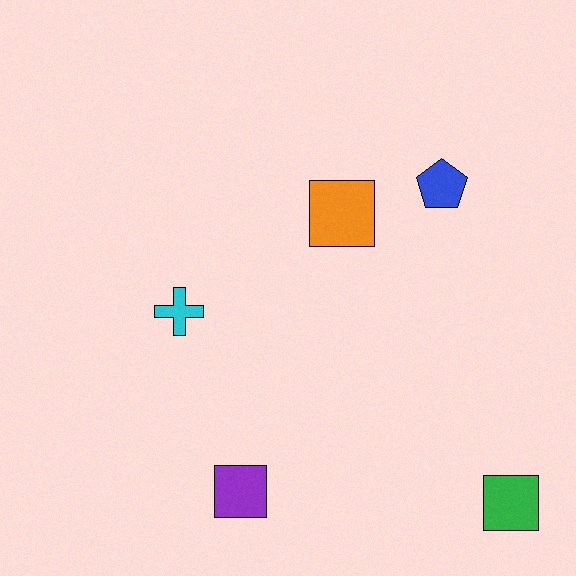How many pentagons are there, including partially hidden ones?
There is 1 pentagon.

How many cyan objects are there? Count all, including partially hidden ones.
There is 1 cyan object.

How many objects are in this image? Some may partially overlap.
There are 5 objects.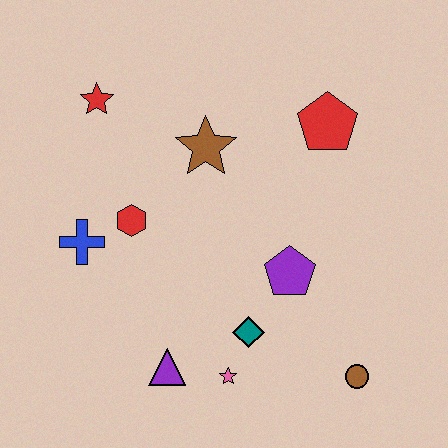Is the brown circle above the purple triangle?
No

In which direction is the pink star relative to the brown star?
The pink star is below the brown star.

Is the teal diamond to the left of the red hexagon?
No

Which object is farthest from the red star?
The brown circle is farthest from the red star.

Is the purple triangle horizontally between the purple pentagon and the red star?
Yes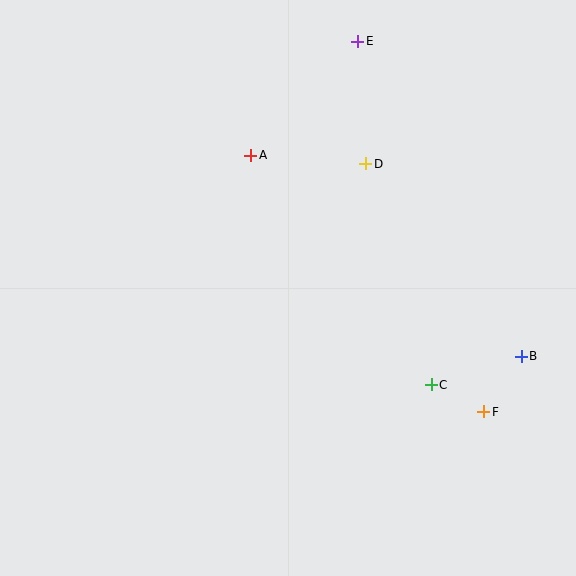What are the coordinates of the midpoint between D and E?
The midpoint between D and E is at (362, 103).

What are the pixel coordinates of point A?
Point A is at (251, 155).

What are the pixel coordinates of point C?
Point C is at (431, 385).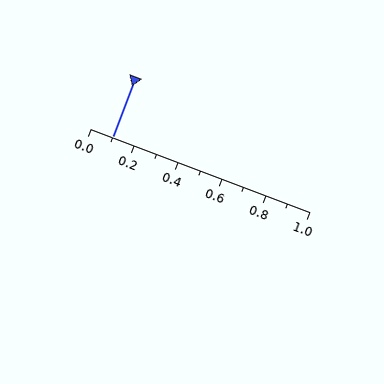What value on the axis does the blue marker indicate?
The marker indicates approximately 0.1.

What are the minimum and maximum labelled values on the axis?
The axis runs from 0.0 to 1.0.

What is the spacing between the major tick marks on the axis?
The major ticks are spaced 0.2 apart.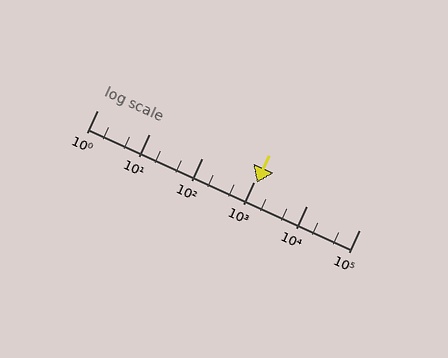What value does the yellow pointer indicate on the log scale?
The pointer indicates approximately 1100.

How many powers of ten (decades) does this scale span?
The scale spans 5 decades, from 1 to 100000.